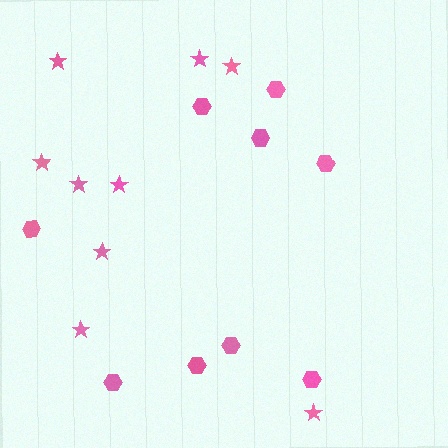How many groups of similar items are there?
There are 2 groups: one group of hexagons (9) and one group of stars (9).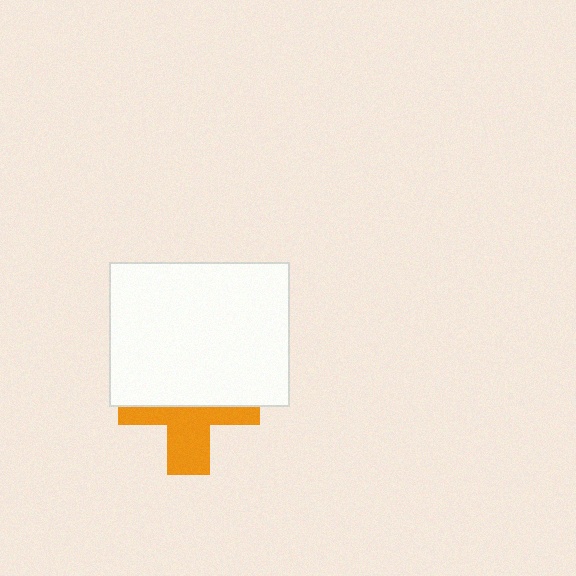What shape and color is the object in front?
The object in front is a white rectangle.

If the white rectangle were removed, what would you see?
You would see the complete orange cross.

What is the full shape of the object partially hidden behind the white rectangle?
The partially hidden object is an orange cross.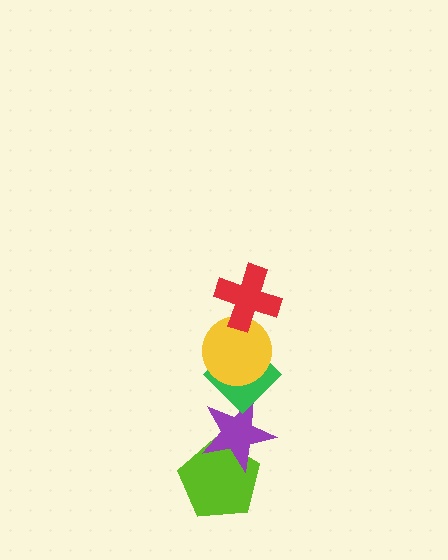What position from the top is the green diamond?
The green diamond is 3rd from the top.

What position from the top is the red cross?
The red cross is 1st from the top.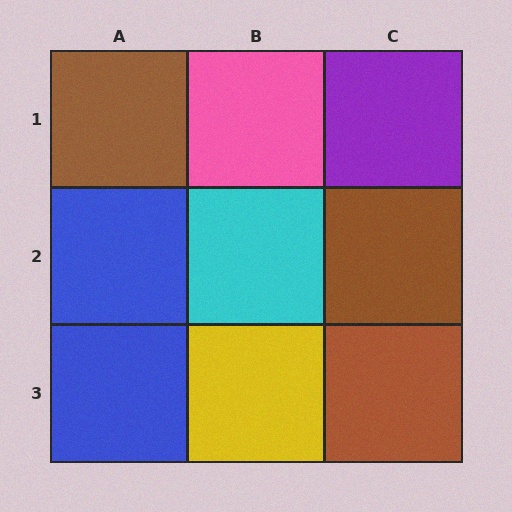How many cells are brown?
3 cells are brown.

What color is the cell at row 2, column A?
Blue.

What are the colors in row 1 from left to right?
Brown, pink, purple.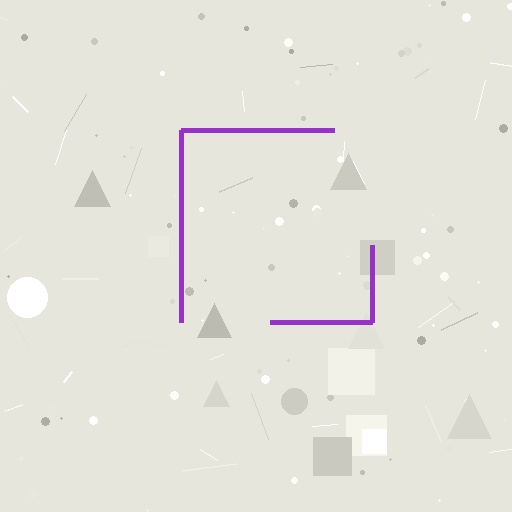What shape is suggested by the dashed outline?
The dashed outline suggests a square.